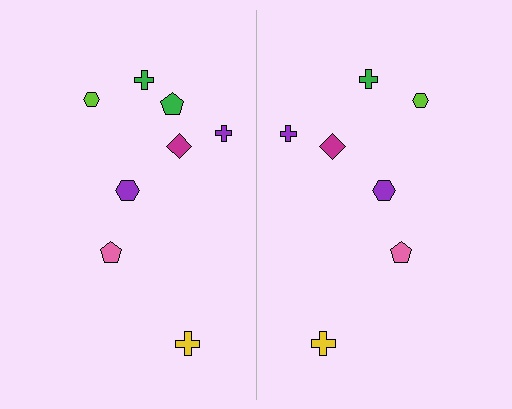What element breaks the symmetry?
A green pentagon is missing from the right side.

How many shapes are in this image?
There are 15 shapes in this image.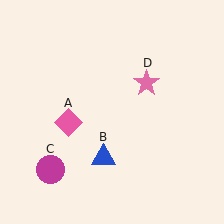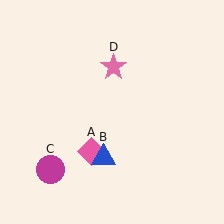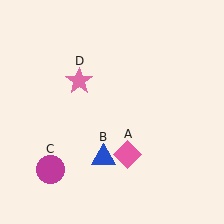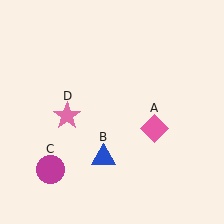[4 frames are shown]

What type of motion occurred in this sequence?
The pink diamond (object A), pink star (object D) rotated counterclockwise around the center of the scene.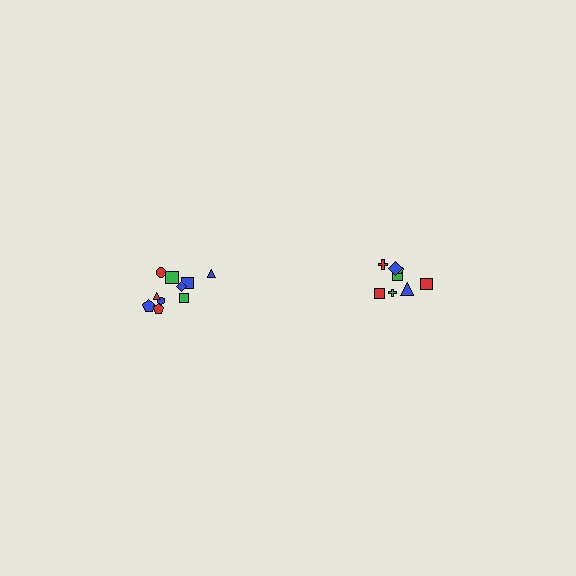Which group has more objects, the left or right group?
The left group.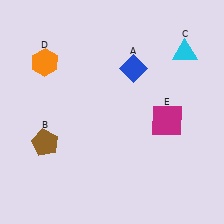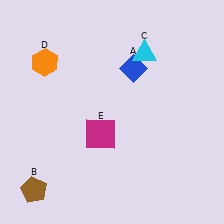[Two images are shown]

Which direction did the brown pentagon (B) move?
The brown pentagon (B) moved down.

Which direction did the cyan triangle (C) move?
The cyan triangle (C) moved left.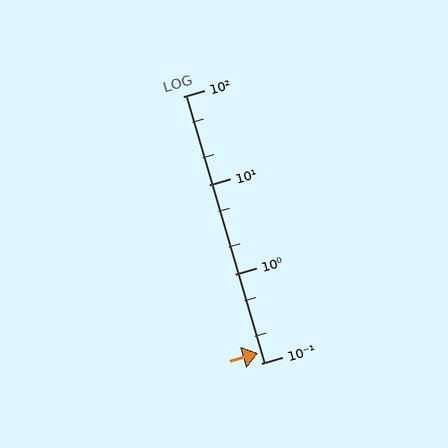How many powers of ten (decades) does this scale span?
The scale spans 3 decades, from 0.1 to 100.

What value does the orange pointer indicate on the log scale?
The pointer indicates approximately 0.13.